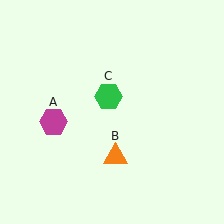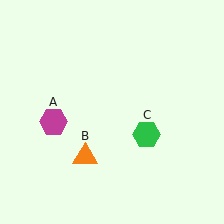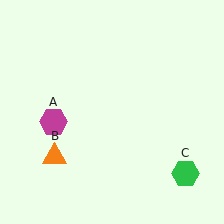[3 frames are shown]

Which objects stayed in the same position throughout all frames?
Magenta hexagon (object A) remained stationary.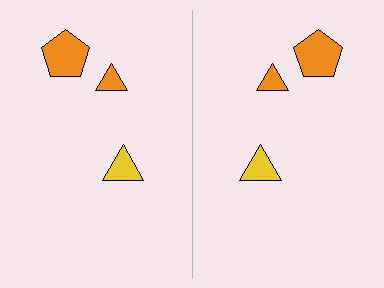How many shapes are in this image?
There are 6 shapes in this image.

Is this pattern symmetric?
Yes, this pattern has bilateral (reflection) symmetry.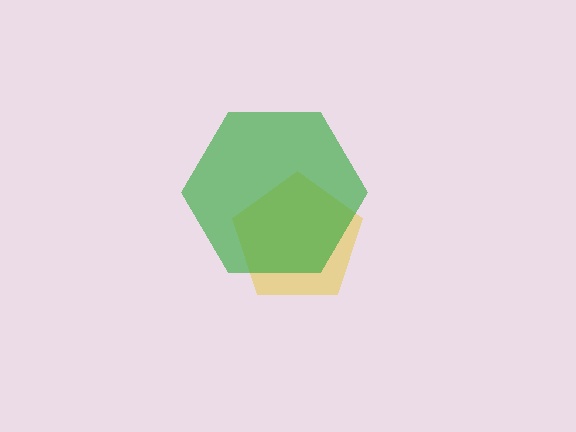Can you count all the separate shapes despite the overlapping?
Yes, there are 2 separate shapes.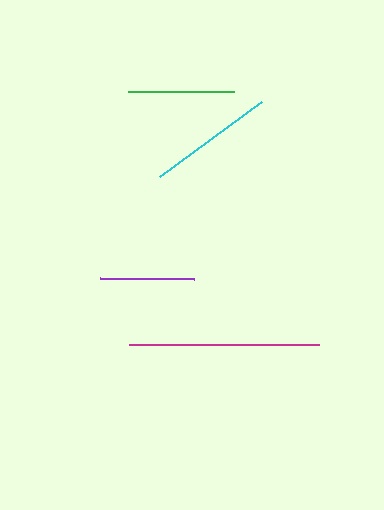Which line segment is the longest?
The magenta line is the longest at approximately 190 pixels.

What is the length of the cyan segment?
The cyan segment is approximately 127 pixels long.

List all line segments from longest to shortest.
From longest to shortest: magenta, cyan, green, purple.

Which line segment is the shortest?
The purple line is the shortest at approximately 93 pixels.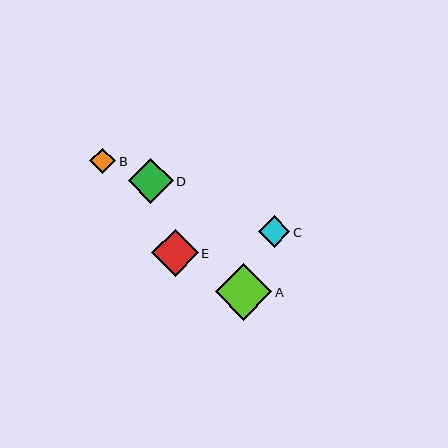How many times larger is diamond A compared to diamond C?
Diamond A is approximately 1.8 times the size of diamond C.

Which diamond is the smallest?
Diamond B is the smallest with a size of approximately 26 pixels.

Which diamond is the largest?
Diamond A is the largest with a size of approximately 57 pixels.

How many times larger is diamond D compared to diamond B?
Diamond D is approximately 1.7 times the size of diamond B.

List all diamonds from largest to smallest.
From largest to smallest: A, E, D, C, B.